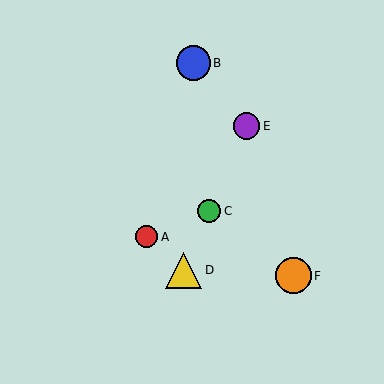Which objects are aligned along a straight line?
Objects C, D, E are aligned along a straight line.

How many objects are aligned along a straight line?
3 objects (C, D, E) are aligned along a straight line.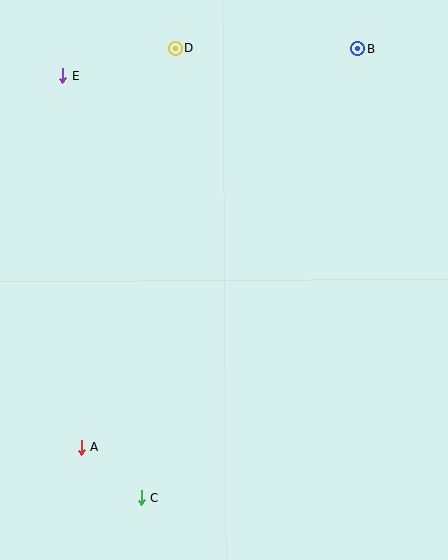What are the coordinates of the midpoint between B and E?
The midpoint between B and E is at (210, 62).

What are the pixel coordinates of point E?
Point E is at (63, 76).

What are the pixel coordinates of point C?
Point C is at (141, 498).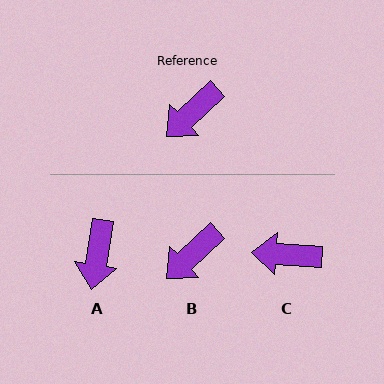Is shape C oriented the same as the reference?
No, it is off by about 46 degrees.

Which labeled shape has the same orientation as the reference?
B.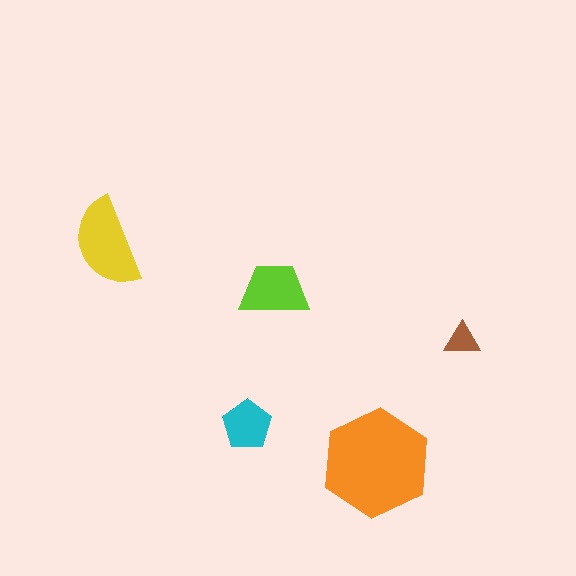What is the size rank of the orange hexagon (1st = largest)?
1st.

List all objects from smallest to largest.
The brown triangle, the cyan pentagon, the lime trapezoid, the yellow semicircle, the orange hexagon.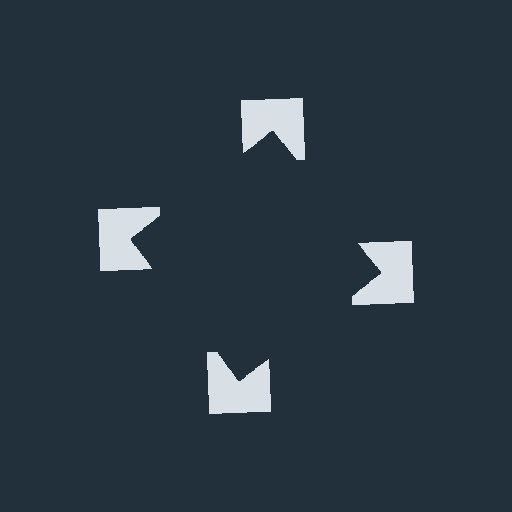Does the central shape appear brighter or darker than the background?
It typically appears slightly darker than the background, even though no actual brightness change is drawn.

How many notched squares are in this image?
There are 4 — one at each vertex of the illusory square.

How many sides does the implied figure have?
4 sides.